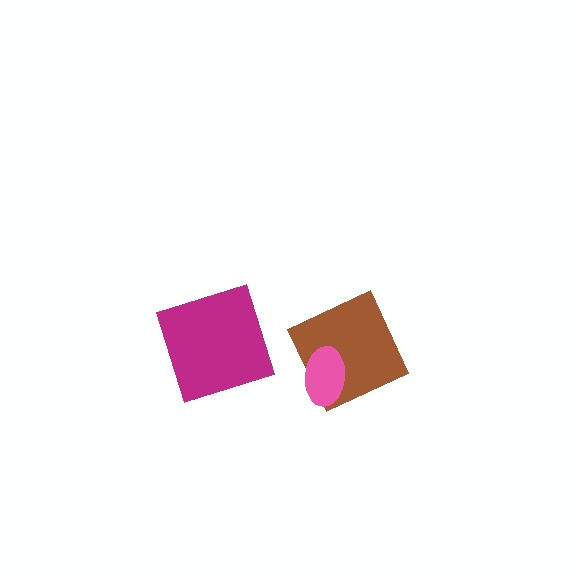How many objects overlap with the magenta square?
0 objects overlap with the magenta square.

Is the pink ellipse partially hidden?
No, no other shape covers it.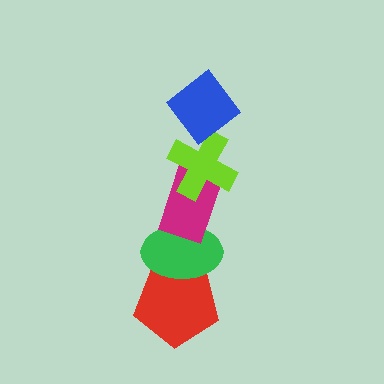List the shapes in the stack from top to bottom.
From top to bottom: the blue diamond, the lime cross, the magenta rectangle, the green ellipse, the red pentagon.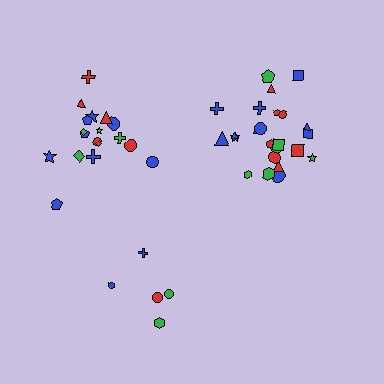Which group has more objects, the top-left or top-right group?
The top-right group.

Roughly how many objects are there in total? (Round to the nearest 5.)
Roughly 50 objects in total.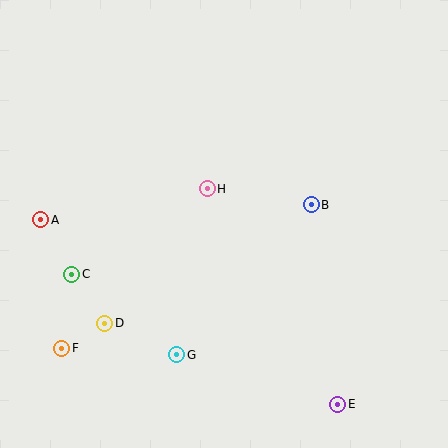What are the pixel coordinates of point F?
Point F is at (62, 348).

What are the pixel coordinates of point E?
Point E is at (338, 404).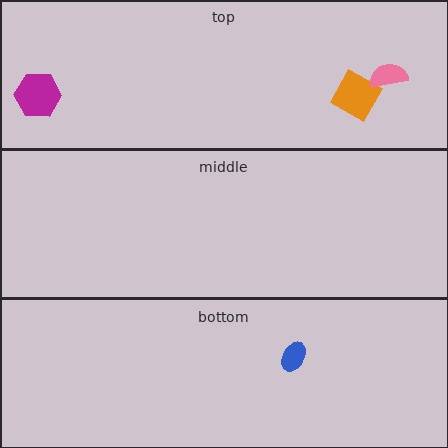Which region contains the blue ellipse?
The bottom region.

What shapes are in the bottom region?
The blue ellipse.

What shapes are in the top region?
The orange square, the pink semicircle, the magenta hexagon.